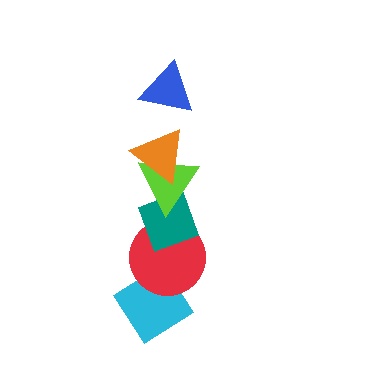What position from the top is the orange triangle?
The orange triangle is 2nd from the top.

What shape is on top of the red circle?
The teal diamond is on top of the red circle.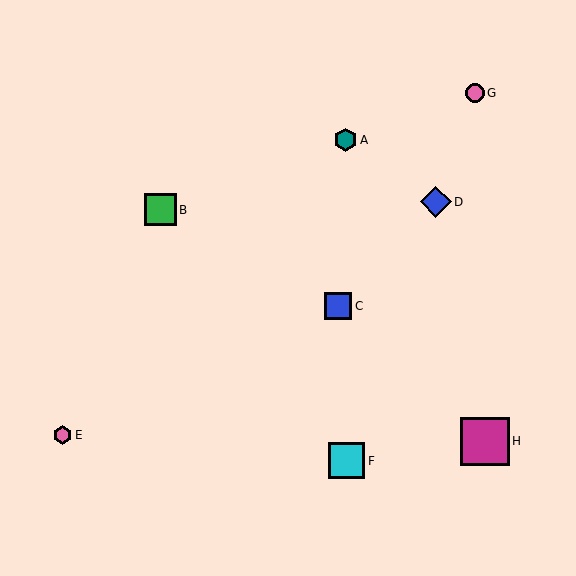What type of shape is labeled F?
Shape F is a cyan square.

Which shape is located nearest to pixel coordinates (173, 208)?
The green square (labeled B) at (160, 210) is nearest to that location.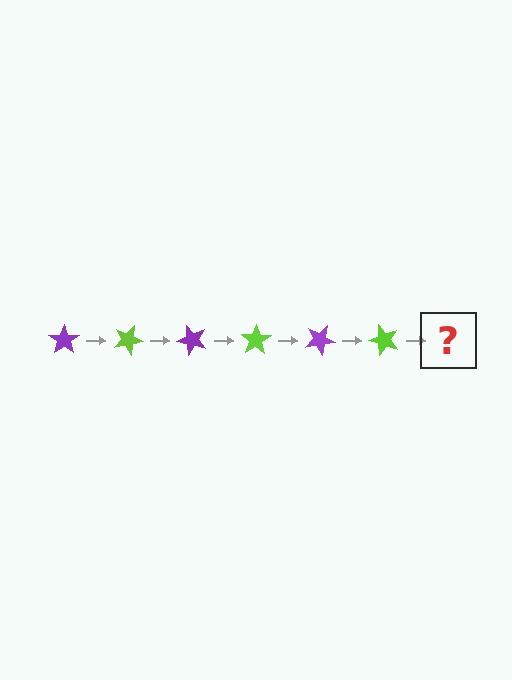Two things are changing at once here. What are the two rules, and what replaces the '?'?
The two rules are that it rotates 25 degrees each step and the color cycles through purple and lime. The '?' should be a purple star, rotated 150 degrees from the start.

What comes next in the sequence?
The next element should be a purple star, rotated 150 degrees from the start.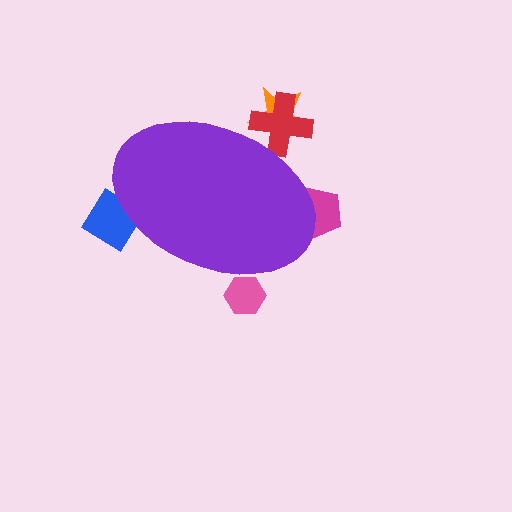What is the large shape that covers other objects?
A purple ellipse.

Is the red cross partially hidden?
Yes, the red cross is partially hidden behind the purple ellipse.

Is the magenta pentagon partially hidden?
Yes, the magenta pentagon is partially hidden behind the purple ellipse.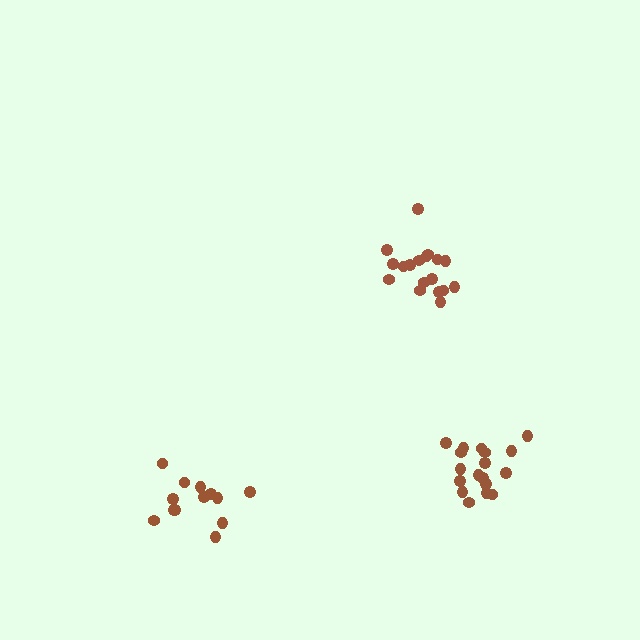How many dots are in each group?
Group 1: 18 dots, Group 2: 13 dots, Group 3: 18 dots (49 total).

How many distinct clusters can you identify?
There are 3 distinct clusters.